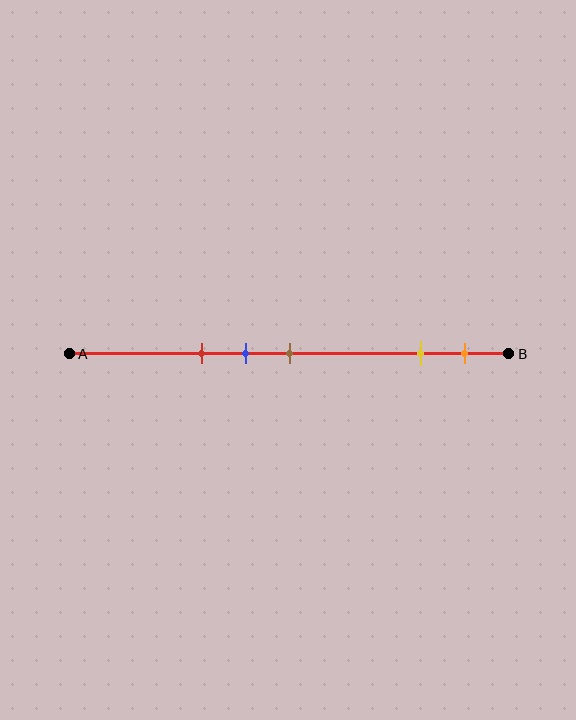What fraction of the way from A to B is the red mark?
The red mark is approximately 30% (0.3) of the way from A to B.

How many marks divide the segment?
There are 5 marks dividing the segment.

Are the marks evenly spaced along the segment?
No, the marks are not evenly spaced.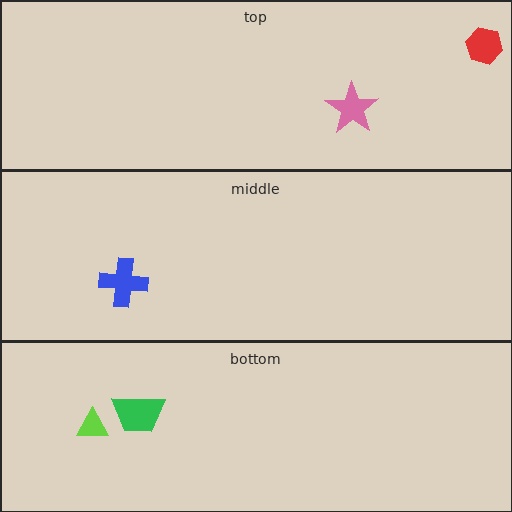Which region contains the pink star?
The top region.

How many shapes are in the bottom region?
2.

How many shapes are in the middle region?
1.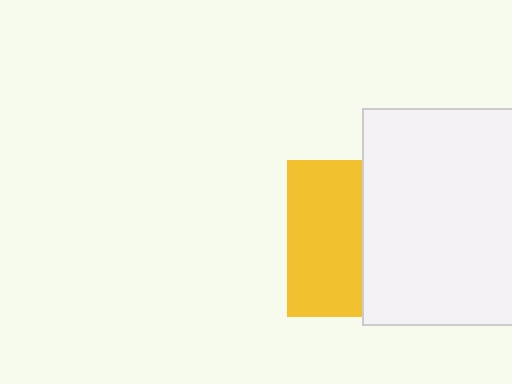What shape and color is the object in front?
The object in front is a white square.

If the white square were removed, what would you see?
You would see the complete yellow square.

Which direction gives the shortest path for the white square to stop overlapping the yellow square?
Moving right gives the shortest separation.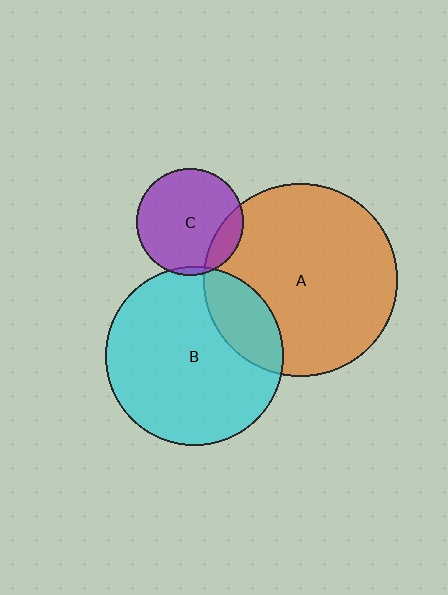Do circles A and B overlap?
Yes.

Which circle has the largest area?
Circle A (orange).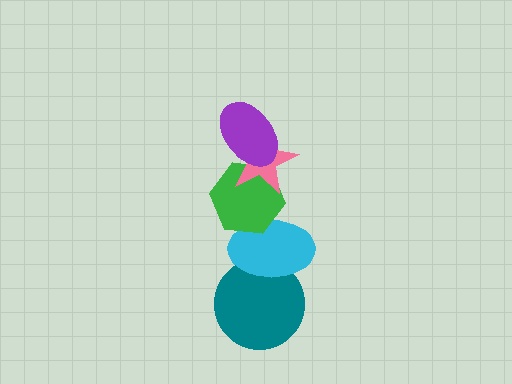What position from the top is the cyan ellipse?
The cyan ellipse is 4th from the top.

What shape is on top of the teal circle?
The cyan ellipse is on top of the teal circle.